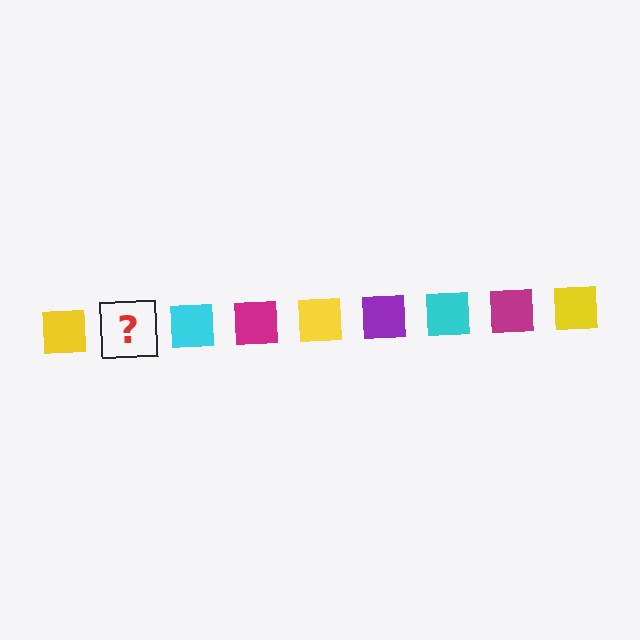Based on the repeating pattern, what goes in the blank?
The blank should be a purple square.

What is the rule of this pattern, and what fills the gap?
The rule is that the pattern cycles through yellow, purple, cyan, magenta squares. The gap should be filled with a purple square.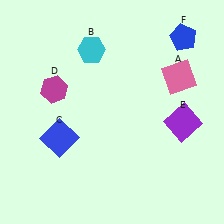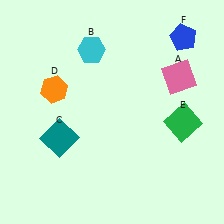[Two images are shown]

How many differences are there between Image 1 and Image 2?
There are 3 differences between the two images.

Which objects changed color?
C changed from blue to teal. D changed from magenta to orange. E changed from purple to green.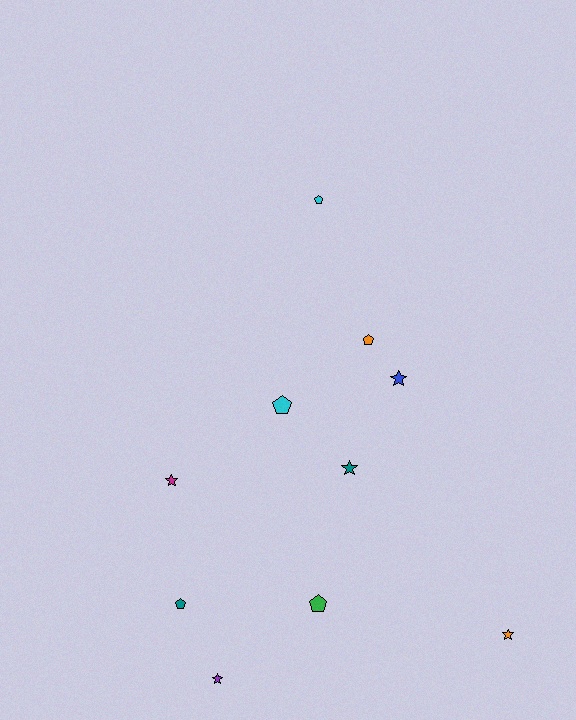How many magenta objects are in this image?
There is 1 magenta object.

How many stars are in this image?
There are 5 stars.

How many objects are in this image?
There are 10 objects.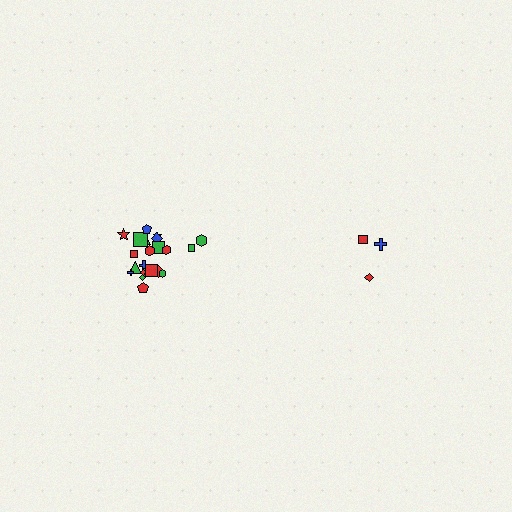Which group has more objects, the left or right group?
The left group.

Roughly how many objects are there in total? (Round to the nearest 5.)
Roughly 25 objects in total.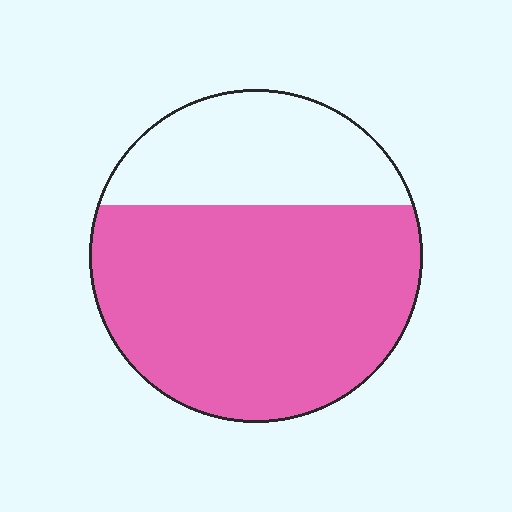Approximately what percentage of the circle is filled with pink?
Approximately 70%.